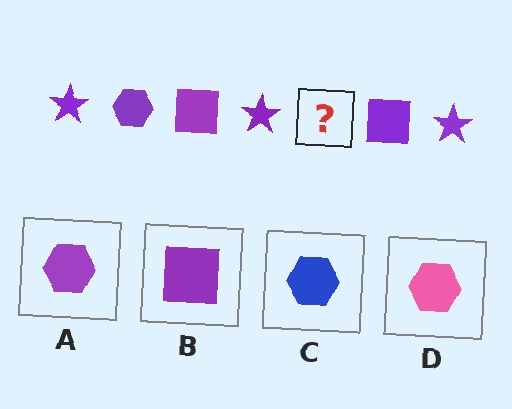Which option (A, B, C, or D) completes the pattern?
A.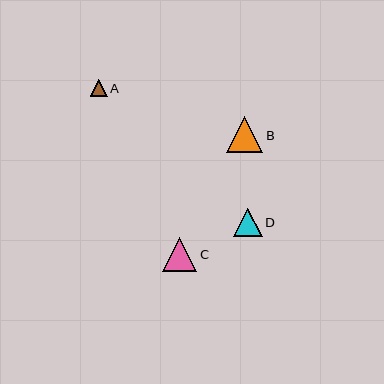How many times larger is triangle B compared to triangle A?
Triangle B is approximately 2.1 times the size of triangle A.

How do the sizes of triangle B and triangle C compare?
Triangle B and triangle C are approximately the same size.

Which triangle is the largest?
Triangle B is the largest with a size of approximately 36 pixels.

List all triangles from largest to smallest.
From largest to smallest: B, C, D, A.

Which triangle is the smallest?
Triangle A is the smallest with a size of approximately 17 pixels.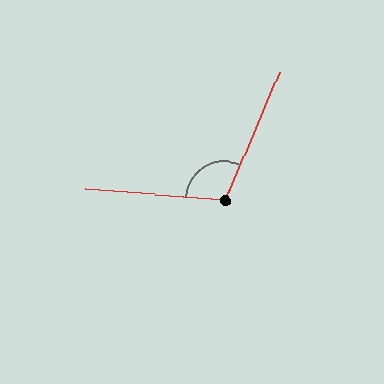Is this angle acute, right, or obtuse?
It is obtuse.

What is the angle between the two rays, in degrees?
Approximately 108 degrees.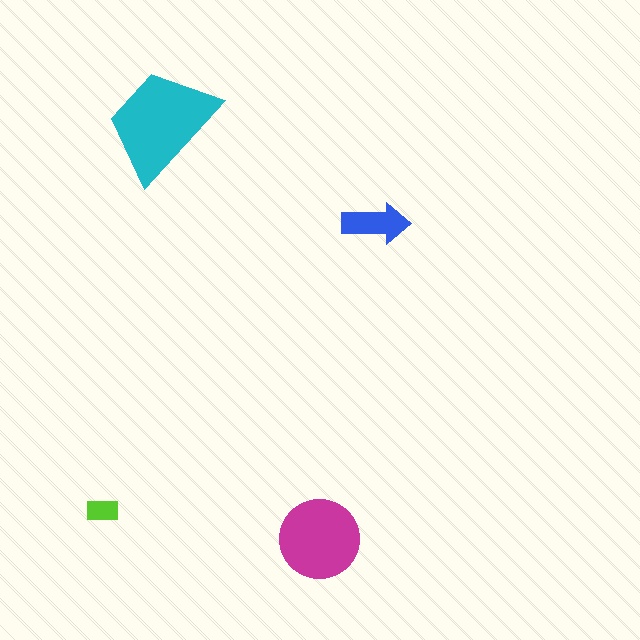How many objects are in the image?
There are 4 objects in the image.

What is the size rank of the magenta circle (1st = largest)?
2nd.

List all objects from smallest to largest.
The lime rectangle, the blue arrow, the magenta circle, the cyan trapezoid.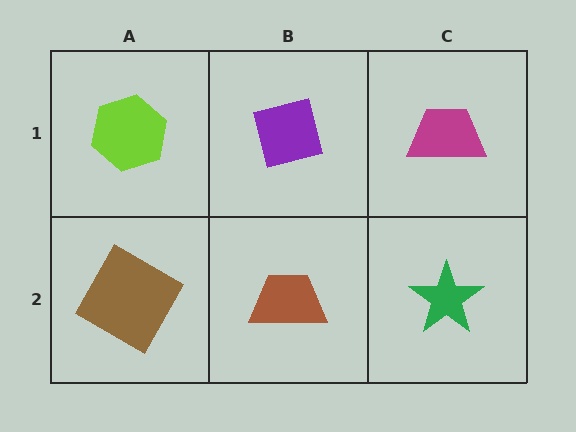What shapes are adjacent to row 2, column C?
A magenta trapezoid (row 1, column C), a brown trapezoid (row 2, column B).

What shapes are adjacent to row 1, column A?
A brown square (row 2, column A), a purple square (row 1, column B).